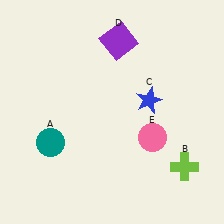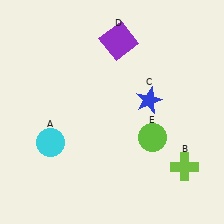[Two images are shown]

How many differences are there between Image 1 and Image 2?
There are 2 differences between the two images.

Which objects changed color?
A changed from teal to cyan. E changed from pink to lime.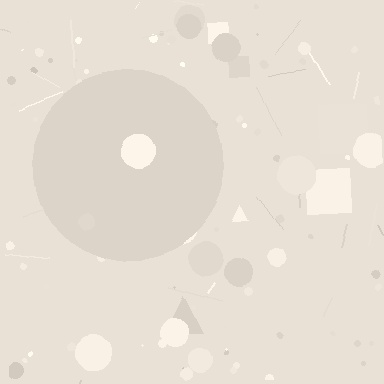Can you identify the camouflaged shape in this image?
The camouflaged shape is a circle.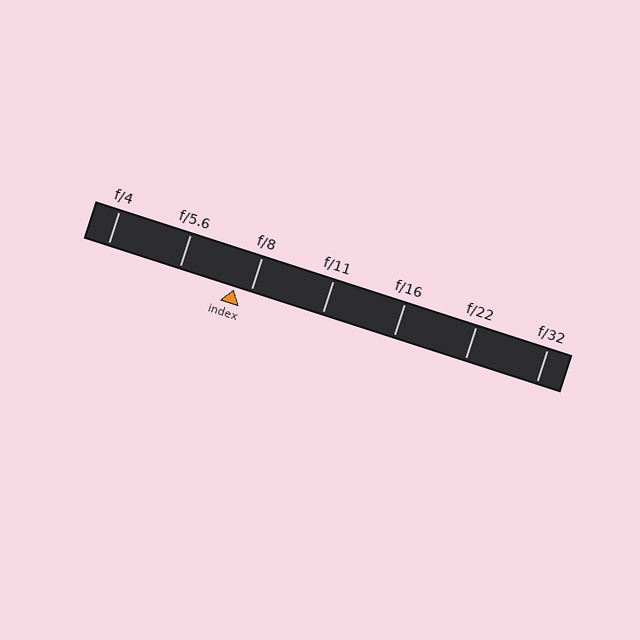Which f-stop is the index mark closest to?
The index mark is closest to f/8.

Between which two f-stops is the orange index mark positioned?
The index mark is between f/5.6 and f/8.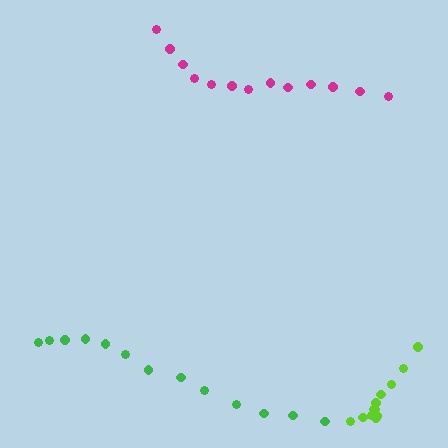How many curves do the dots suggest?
There are 3 distinct paths.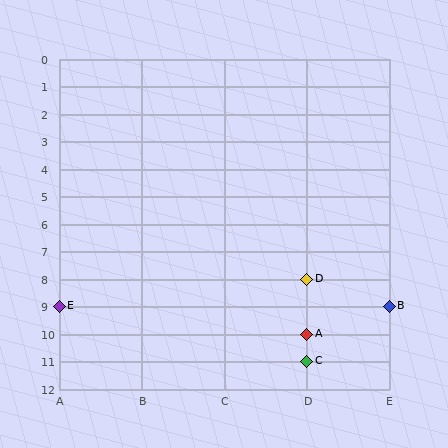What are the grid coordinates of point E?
Point E is at grid coordinates (A, 9).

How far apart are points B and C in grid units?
Points B and C are 1 column and 2 rows apart (about 2.2 grid units diagonally).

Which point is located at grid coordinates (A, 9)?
Point E is at (A, 9).